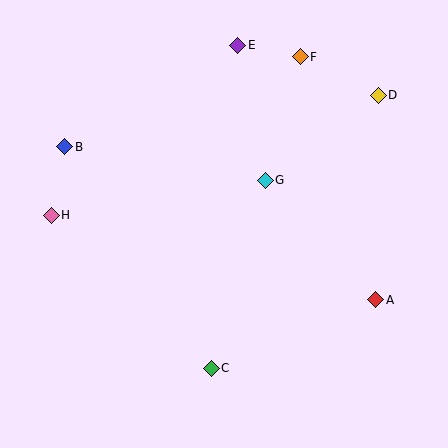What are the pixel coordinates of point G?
Point G is at (265, 180).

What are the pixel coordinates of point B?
Point B is at (65, 147).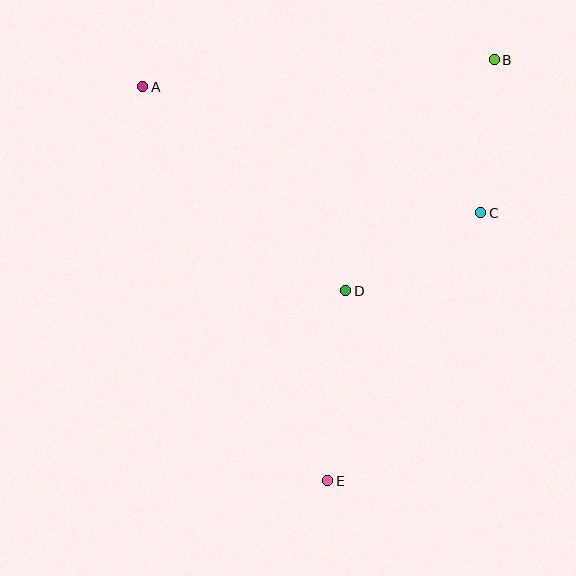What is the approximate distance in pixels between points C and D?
The distance between C and D is approximately 156 pixels.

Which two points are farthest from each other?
Points B and E are farthest from each other.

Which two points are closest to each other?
Points B and C are closest to each other.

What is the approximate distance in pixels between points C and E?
The distance between C and E is approximately 308 pixels.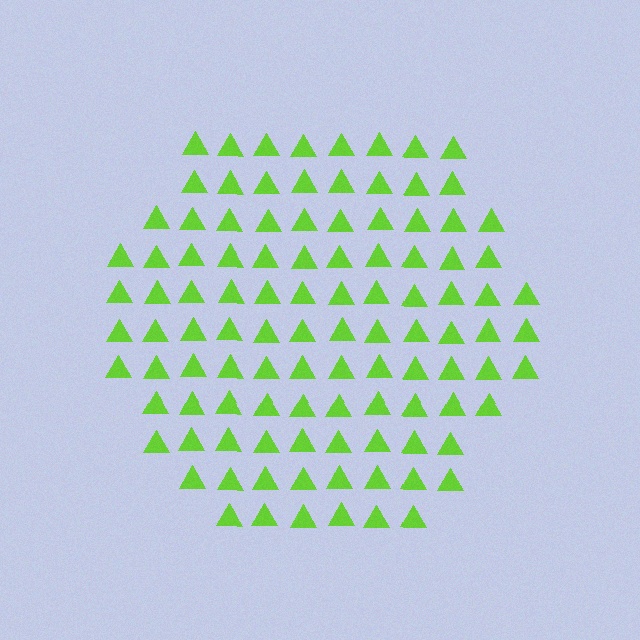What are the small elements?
The small elements are triangles.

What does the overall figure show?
The overall figure shows a hexagon.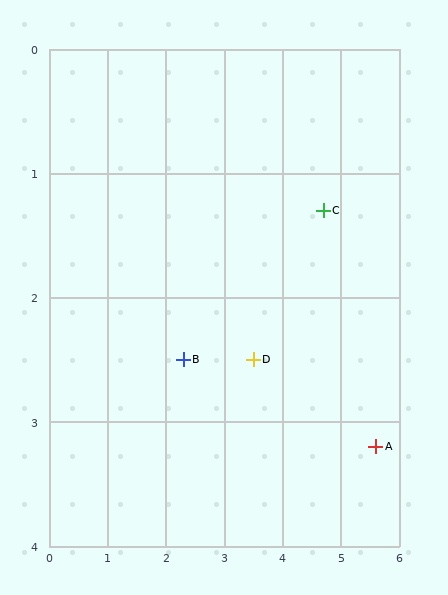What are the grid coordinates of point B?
Point B is at approximately (2.3, 2.5).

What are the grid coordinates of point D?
Point D is at approximately (3.5, 2.5).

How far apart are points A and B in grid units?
Points A and B are about 3.4 grid units apart.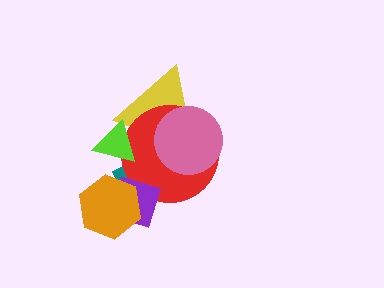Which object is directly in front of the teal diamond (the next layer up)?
The red circle is directly in front of the teal diamond.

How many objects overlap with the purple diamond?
3 objects overlap with the purple diamond.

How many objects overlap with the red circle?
5 objects overlap with the red circle.